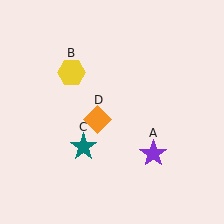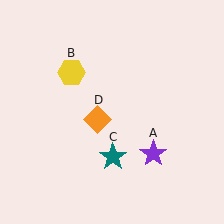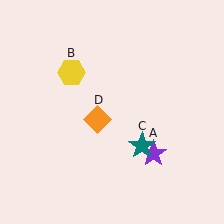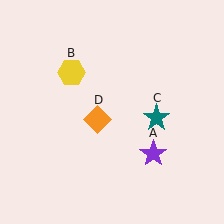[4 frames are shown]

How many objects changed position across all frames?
1 object changed position: teal star (object C).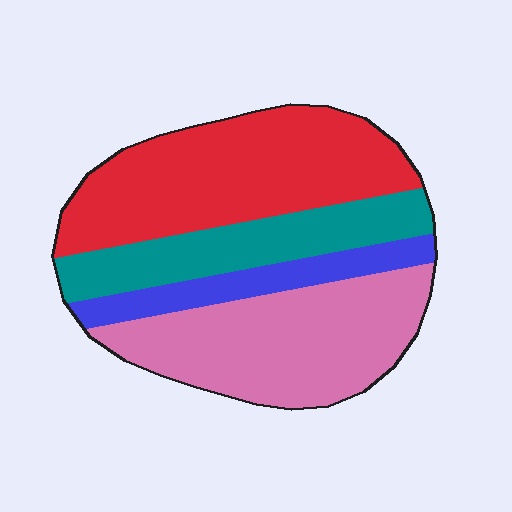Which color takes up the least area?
Blue, at roughly 10%.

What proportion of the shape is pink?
Pink covers roughly 35% of the shape.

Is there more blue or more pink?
Pink.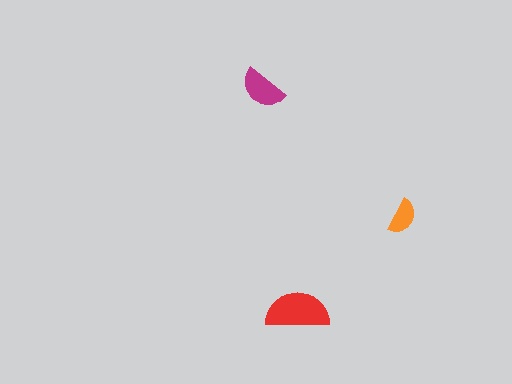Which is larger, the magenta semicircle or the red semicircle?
The red one.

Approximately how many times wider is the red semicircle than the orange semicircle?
About 2 times wider.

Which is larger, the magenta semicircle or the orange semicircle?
The magenta one.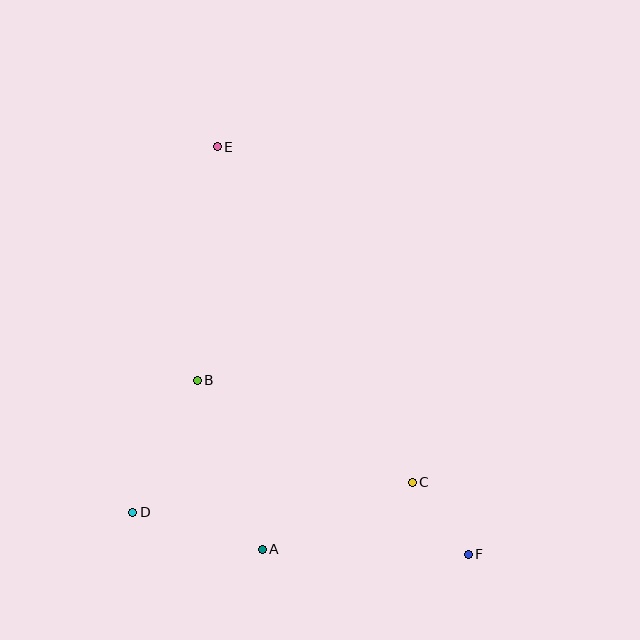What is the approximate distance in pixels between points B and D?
The distance between B and D is approximately 146 pixels.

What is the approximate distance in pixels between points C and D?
The distance between C and D is approximately 281 pixels.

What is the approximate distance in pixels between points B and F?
The distance between B and F is approximately 322 pixels.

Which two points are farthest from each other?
Points E and F are farthest from each other.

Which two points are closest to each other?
Points C and F are closest to each other.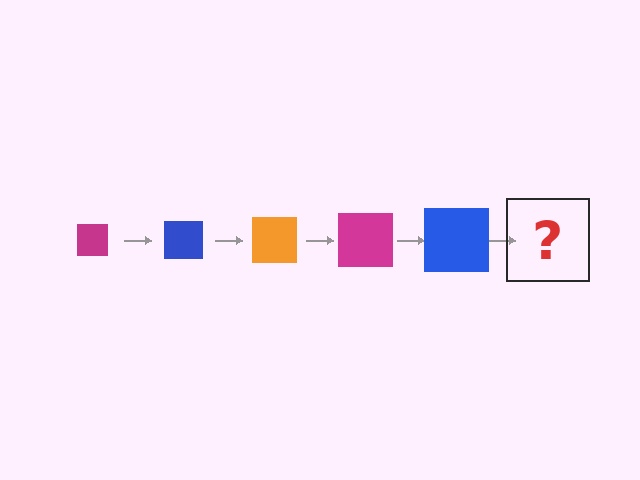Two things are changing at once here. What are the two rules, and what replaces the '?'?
The two rules are that the square grows larger each step and the color cycles through magenta, blue, and orange. The '?' should be an orange square, larger than the previous one.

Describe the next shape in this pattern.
It should be an orange square, larger than the previous one.